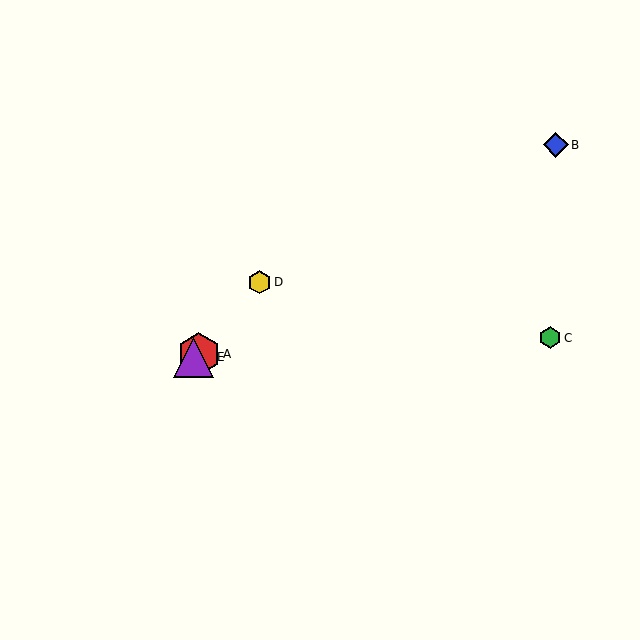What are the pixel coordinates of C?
Object C is at (550, 338).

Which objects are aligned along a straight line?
Objects A, B, E are aligned along a straight line.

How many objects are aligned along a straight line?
3 objects (A, B, E) are aligned along a straight line.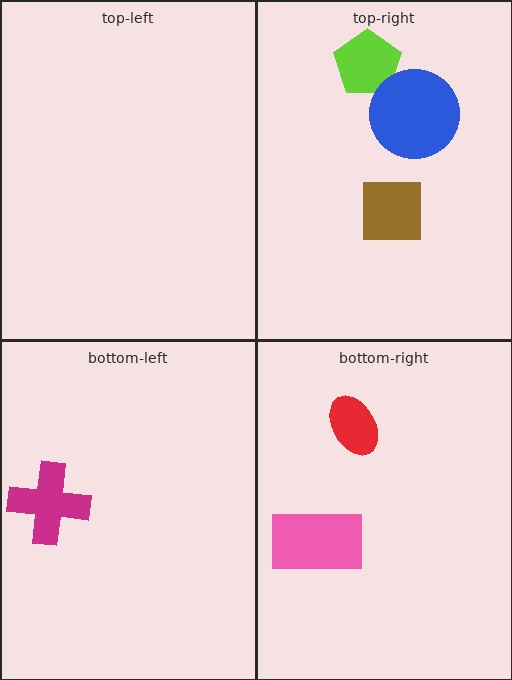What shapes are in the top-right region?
The lime pentagon, the brown square, the blue circle.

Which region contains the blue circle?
The top-right region.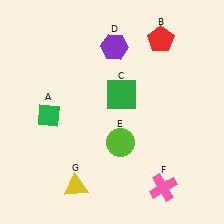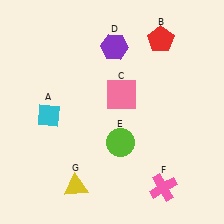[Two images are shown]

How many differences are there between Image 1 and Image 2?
There are 2 differences between the two images.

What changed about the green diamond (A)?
In Image 1, A is green. In Image 2, it changed to cyan.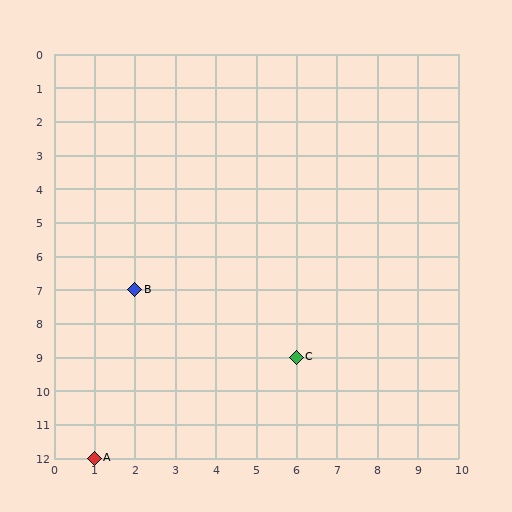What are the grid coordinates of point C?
Point C is at grid coordinates (6, 9).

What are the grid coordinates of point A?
Point A is at grid coordinates (1, 12).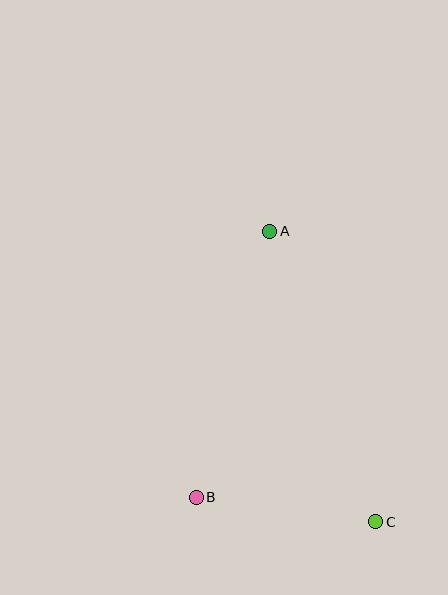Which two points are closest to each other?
Points B and C are closest to each other.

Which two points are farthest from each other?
Points A and C are farthest from each other.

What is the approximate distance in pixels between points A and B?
The distance between A and B is approximately 276 pixels.